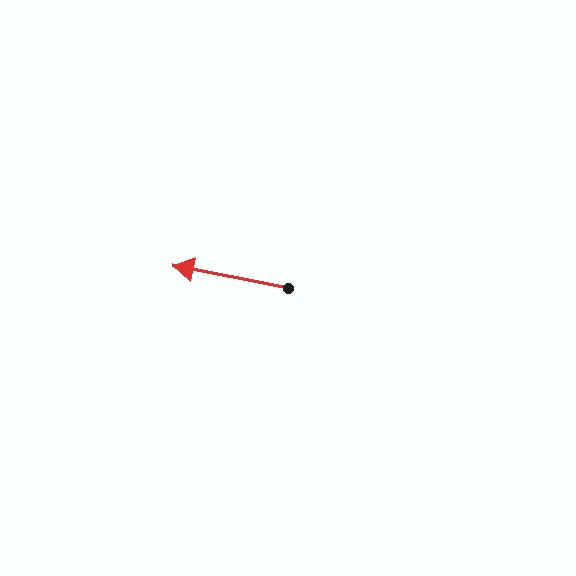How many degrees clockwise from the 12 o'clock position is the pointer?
Approximately 281 degrees.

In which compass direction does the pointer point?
West.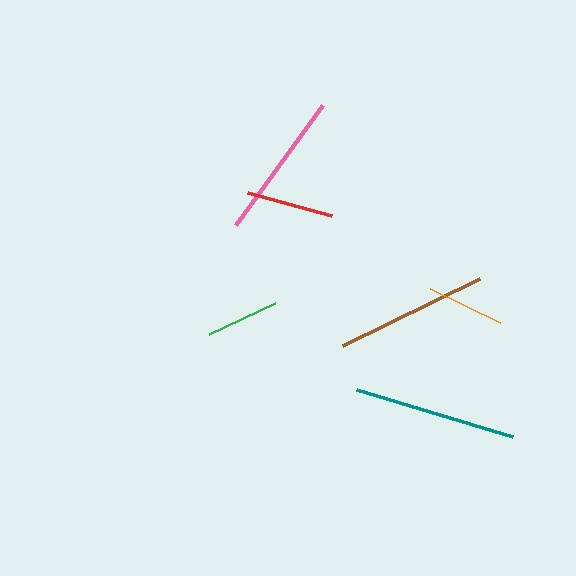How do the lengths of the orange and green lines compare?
The orange and green lines are approximately the same length.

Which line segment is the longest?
The teal line is the longest at approximately 163 pixels.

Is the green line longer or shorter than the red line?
The red line is longer than the green line.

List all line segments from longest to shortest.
From longest to shortest: teal, brown, pink, red, orange, green.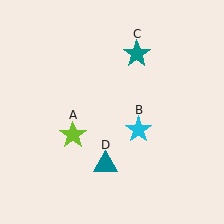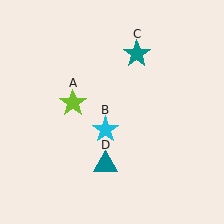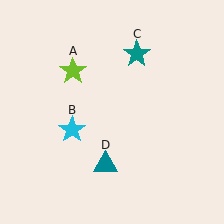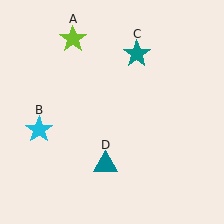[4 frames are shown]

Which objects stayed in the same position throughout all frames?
Teal star (object C) and teal triangle (object D) remained stationary.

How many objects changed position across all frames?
2 objects changed position: lime star (object A), cyan star (object B).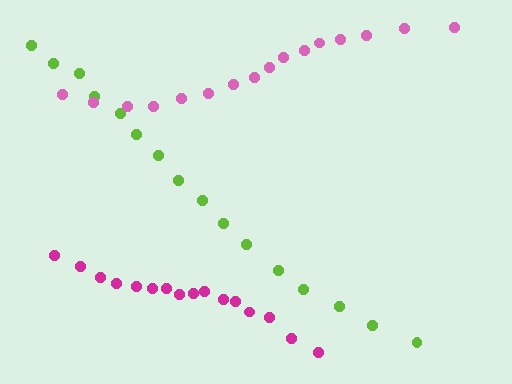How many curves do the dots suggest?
There are 3 distinct paths.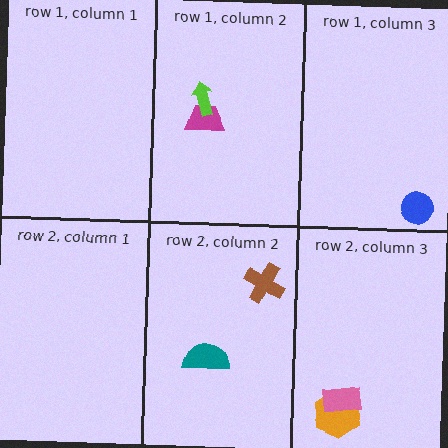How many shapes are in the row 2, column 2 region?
2.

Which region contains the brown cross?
The row 2, column 2 region.